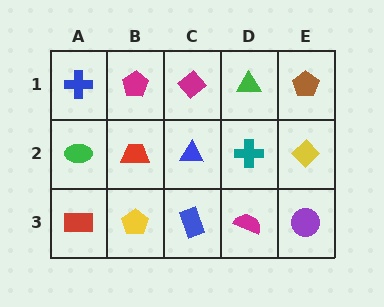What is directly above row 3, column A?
A green ellipse.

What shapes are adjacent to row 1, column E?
A yellow diamond (row 2, column E), a green triangle (row 1, column D).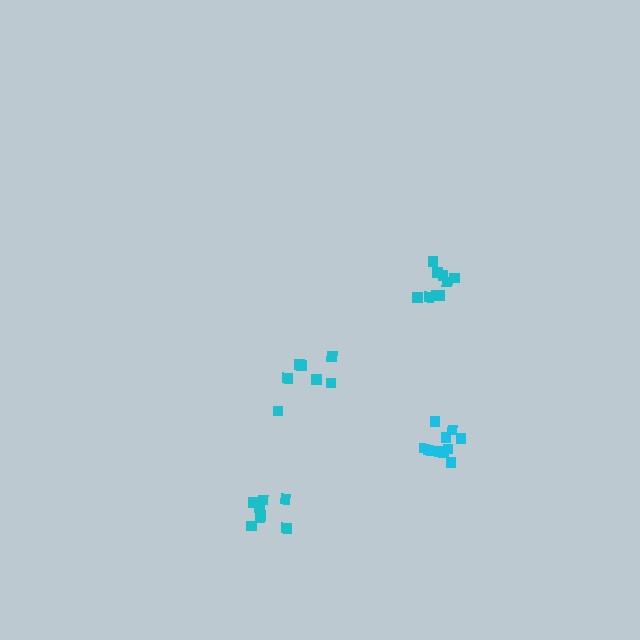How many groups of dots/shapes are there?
There are 4 groups.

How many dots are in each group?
Group 1: 8 dots, Group 2: 11 dots, Group 3: 7 dots, Group 4: 9 dots (35 total).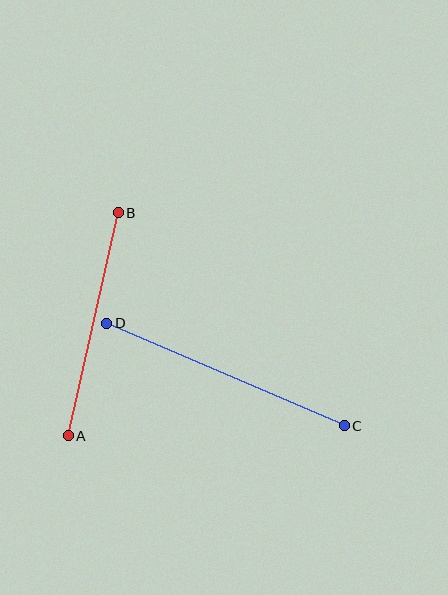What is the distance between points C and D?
The distance is approximately 258 pixels.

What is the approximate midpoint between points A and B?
The midpoint is at approximately (93, 324) pixels.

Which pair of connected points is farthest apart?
Points C and D are farthest apart.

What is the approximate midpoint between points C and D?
The midpoint is at approximately (226, 374) pixels.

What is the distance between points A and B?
The distance is approximately 228 pixels.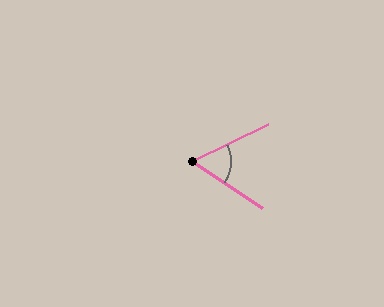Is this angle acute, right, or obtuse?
It is acute.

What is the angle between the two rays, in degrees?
Approximately 60 degrees.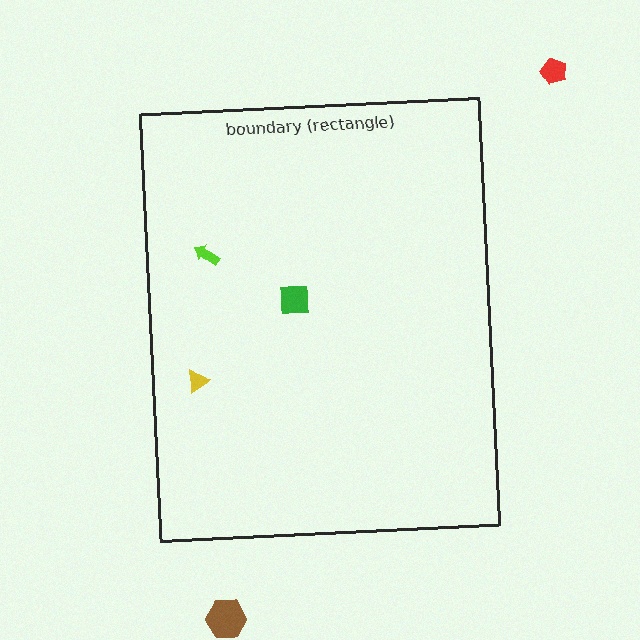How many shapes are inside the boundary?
3 inside, 2 outside.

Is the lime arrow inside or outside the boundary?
Inside.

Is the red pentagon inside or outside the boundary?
Outside.